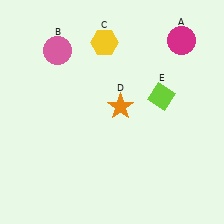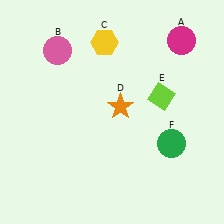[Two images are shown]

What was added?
A green circle (F) was added in Image 2.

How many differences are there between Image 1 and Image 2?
There is 1 difference between the two images.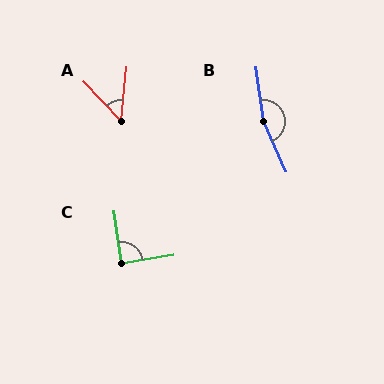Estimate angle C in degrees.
Approximately 89 degrees.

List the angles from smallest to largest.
A (50°), C (89°), B (164°).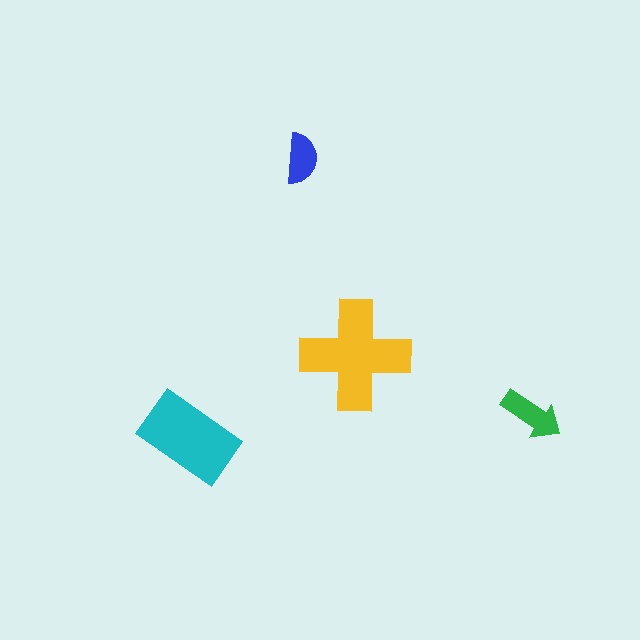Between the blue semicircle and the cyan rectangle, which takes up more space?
The cyan rectangle.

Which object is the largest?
The yellow cross.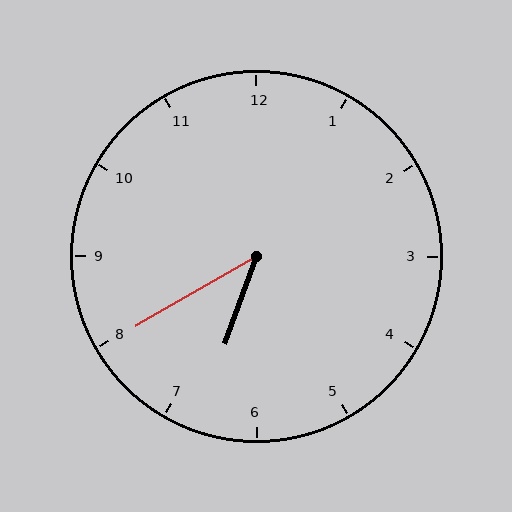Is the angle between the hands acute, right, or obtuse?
It is acute.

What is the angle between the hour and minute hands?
Approximately 40 degrees.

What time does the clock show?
6:40.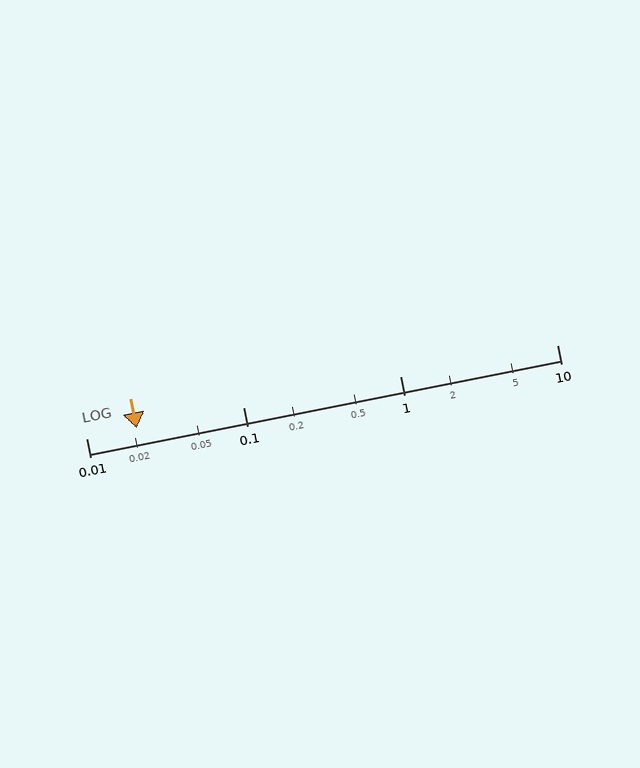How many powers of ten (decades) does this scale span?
The scale spans 3 decades, from 0.01 to 10.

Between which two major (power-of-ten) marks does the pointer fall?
The pointer is between 0.01 and 0.1.